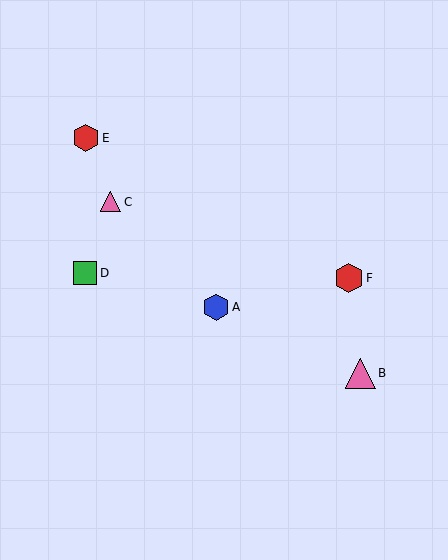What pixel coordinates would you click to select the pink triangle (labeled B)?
Click at (360, 373) to select the pink triangle B.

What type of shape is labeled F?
Shape F is a red hexagon.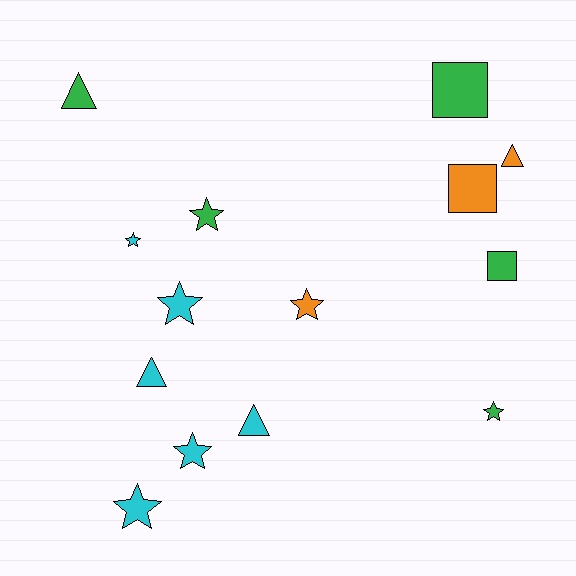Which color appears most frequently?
Cyan, with 6 objects.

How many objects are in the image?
There are 14 objects.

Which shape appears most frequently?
Star, with 7 objects.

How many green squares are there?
There are 2 green squares.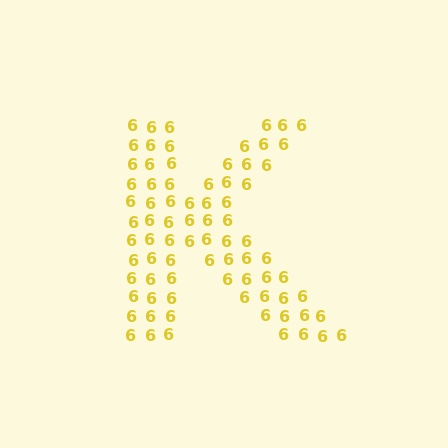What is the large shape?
The large shape is the letter K.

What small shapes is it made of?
It is made of small digit 6's.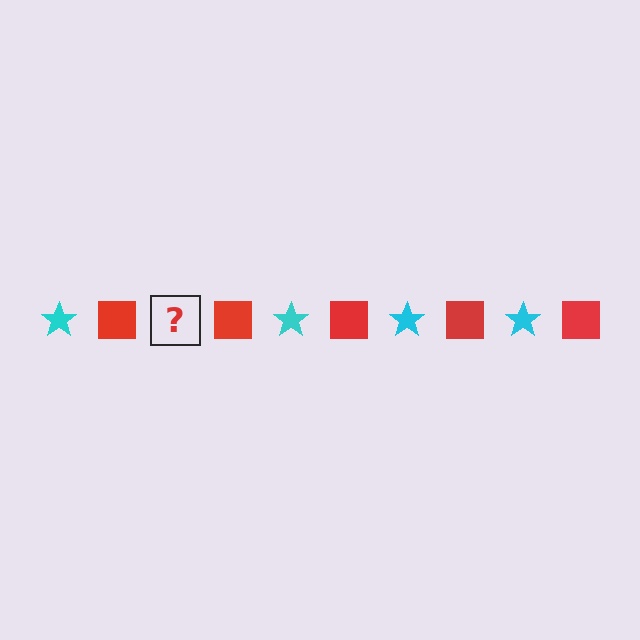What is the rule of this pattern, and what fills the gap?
The rule is that the pattern alternates between cyan star and red square. The gap should be filled with a cyan star.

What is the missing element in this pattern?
The missing element is a cyan star.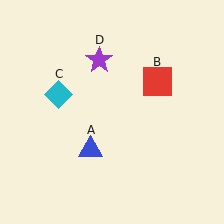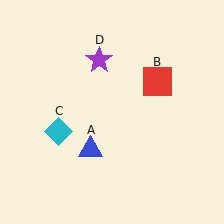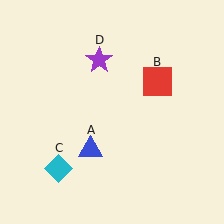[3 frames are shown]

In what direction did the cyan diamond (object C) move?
The cyan diamond (object C) moved down.